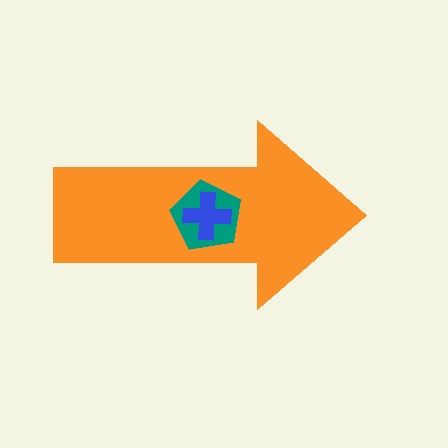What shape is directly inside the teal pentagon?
The blue cross.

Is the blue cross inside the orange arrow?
Yes.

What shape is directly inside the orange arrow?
The teal pentagon.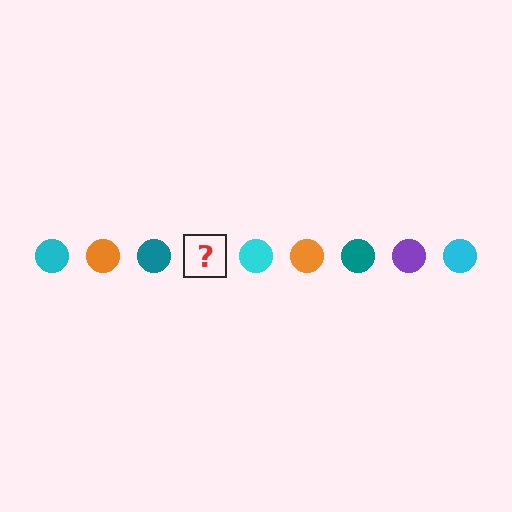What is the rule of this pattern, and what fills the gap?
The rule is that the pattern cycles through cyan, orange, teal, purple circles. The gap should be filled with a purple circle.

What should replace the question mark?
The question mark should be replaced with a purple circle.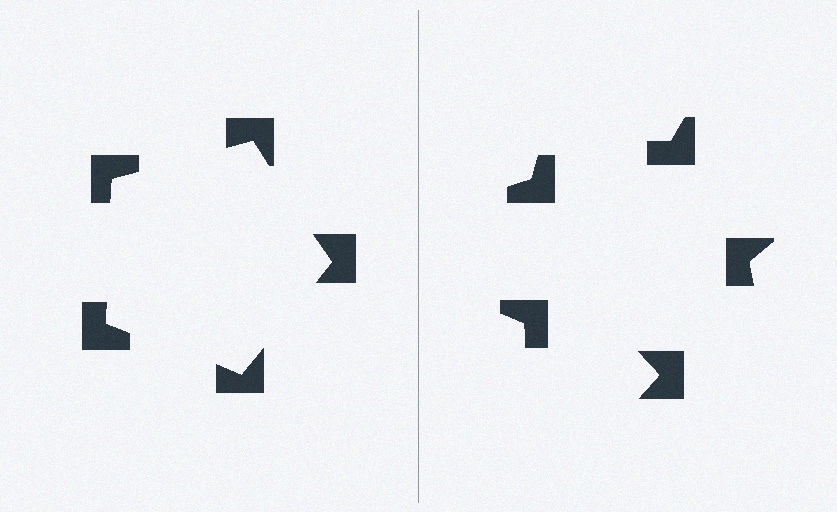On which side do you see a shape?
An illusory pentagon appears on the left side. On the right side the wedge cuts are rotated, so no coherent shape forms.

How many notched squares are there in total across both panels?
10 — 5 on each side.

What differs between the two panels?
The notched squares are positioned identically on both sides; only the wedge orientations differ. On the left they align to a pentagon; on the right they are misaligned.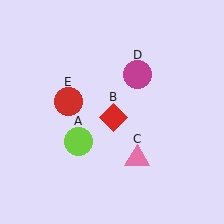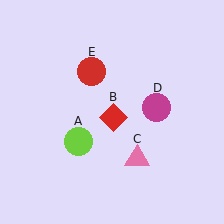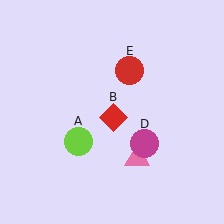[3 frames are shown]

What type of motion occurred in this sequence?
The magenta circle (object D), red circle (object E) rotated clockwise around the center of the scene.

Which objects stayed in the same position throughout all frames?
Lime circle (object A) and red diamond (object B) and pink triangle (object C) remained stationary.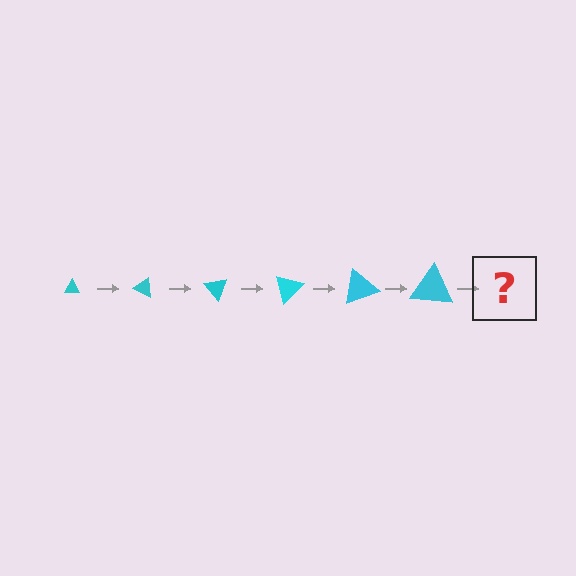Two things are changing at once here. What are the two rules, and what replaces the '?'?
The two rules are that the triangle grows larger each step and it rotates 25 degrees each step. The '?' should be a triangle, larger than the previous one and rotated 150 degrees from the start.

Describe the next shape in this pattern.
It should be a triangle, larger than the previous one and rotated 150 degrees from the start.